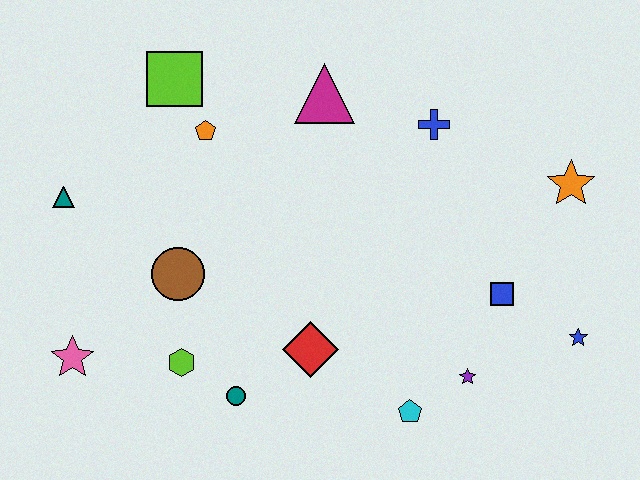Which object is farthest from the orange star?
The pink star is farthest from the orange star.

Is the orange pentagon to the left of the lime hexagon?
No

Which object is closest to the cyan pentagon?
The purple star is closest to the cyan pentagon.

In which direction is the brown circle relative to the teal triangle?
The brown circle is to the right of the teal triangle.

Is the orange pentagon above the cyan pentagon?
Yes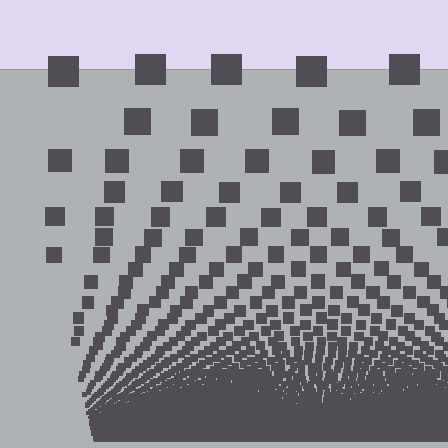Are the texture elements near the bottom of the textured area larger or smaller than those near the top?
Smaller. The gradient is inverted — elements near the bottom are smaller and denser.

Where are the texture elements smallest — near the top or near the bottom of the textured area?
Near the bottom.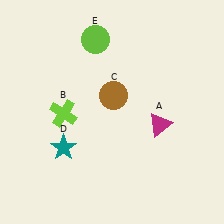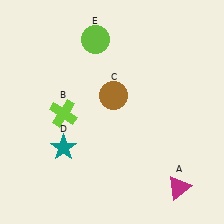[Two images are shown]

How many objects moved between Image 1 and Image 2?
1 object moved between the two images.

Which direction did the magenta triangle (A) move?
The magenta triangle (A) moved down.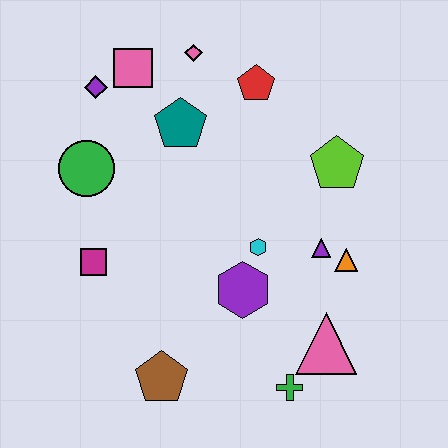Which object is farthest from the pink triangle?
The purple diamond is farthest from the pink triangle.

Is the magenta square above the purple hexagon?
Yes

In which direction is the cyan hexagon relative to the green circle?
The cyan hexagon is to the right of the green circle.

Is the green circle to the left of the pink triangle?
Yes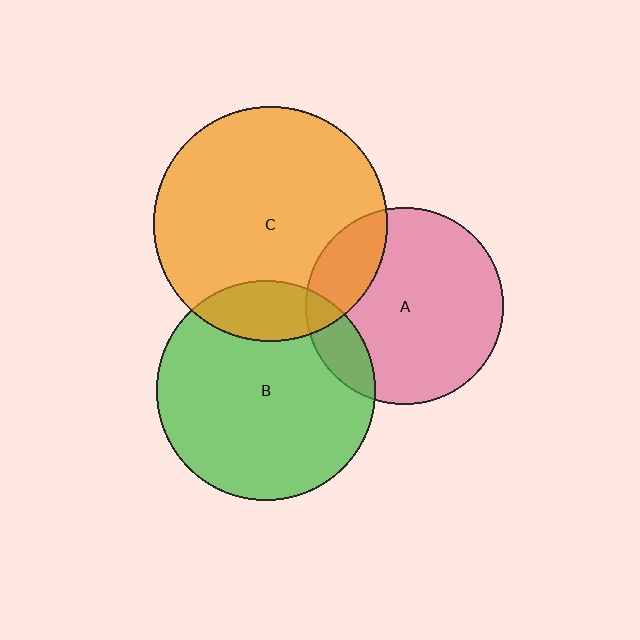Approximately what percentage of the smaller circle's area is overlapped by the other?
Approximately 20%.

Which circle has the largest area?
Circle C (orange).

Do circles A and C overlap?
Yes.